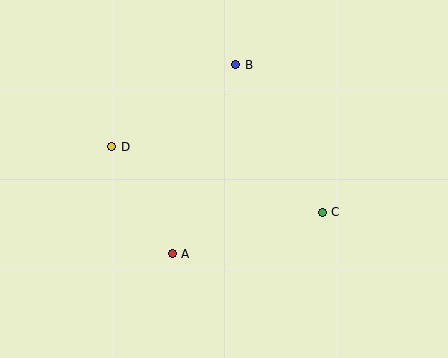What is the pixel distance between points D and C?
The distance between D and C is 220 pixels.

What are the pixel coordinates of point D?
Point D is at (112, 147).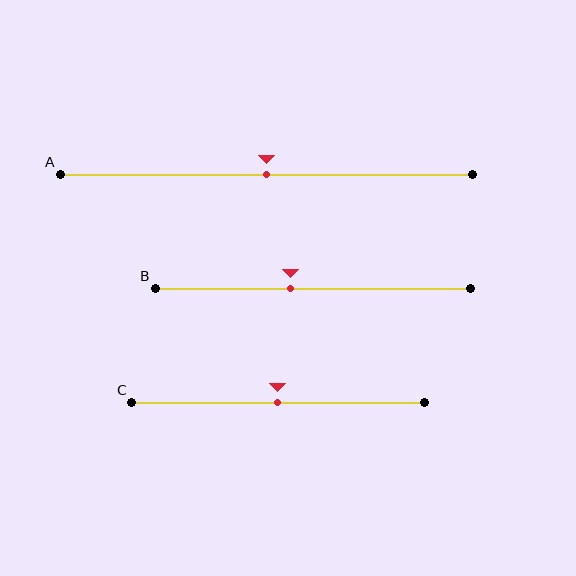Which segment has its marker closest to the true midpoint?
Segment A has its marker closest to the true midpoint.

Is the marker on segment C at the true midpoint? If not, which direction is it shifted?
Yes, the marker on segment C is at the true midpoint.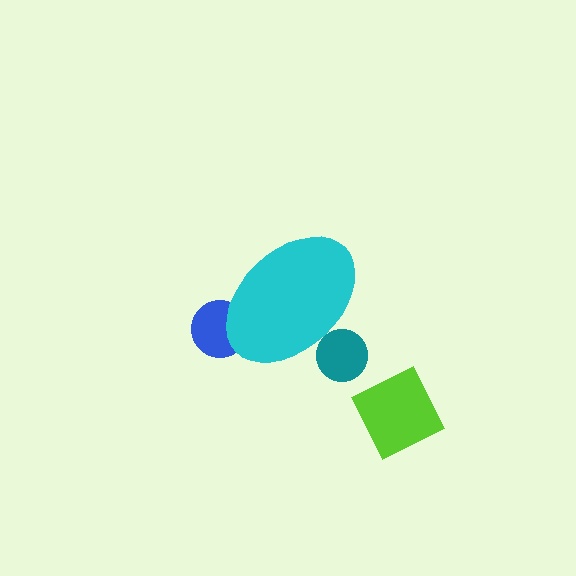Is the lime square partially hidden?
No, the lime square is fully visible.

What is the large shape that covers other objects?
A cyan ellipse.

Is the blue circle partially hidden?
Yes, the blue circle is partially hidden behind the cyan ellipse.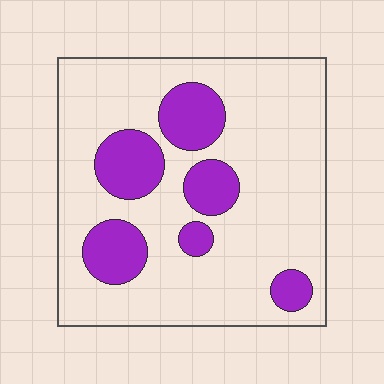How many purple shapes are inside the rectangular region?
6.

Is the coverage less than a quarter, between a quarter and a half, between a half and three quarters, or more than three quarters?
Less than a quarter.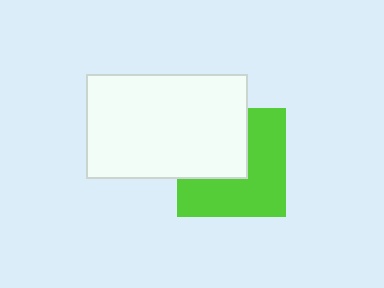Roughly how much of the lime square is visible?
About half of it is visible (roughly 58%).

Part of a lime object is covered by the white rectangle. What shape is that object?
It is a square.